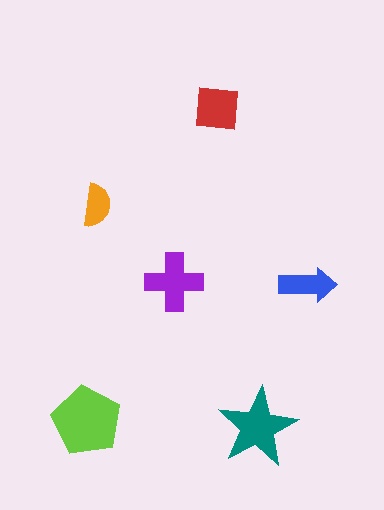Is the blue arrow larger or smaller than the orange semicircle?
Larger.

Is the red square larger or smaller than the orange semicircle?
Larger.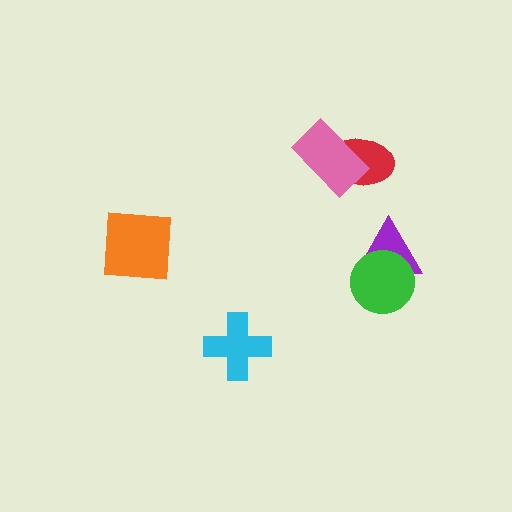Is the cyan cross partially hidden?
No, no other shape covers it.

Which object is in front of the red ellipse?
The pink rectangle is in front of the red ellipse.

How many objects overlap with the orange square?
0 objects overlap with the orange square.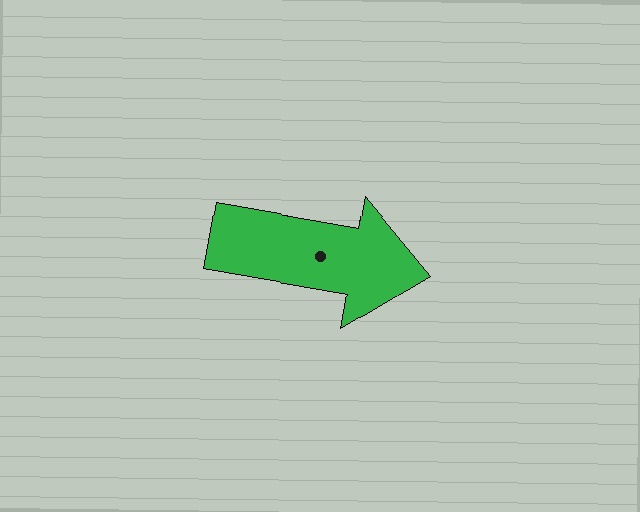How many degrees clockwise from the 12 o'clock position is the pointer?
Approximately 100 degrees.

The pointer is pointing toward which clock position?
Roughly 3 o'clock.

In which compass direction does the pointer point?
East.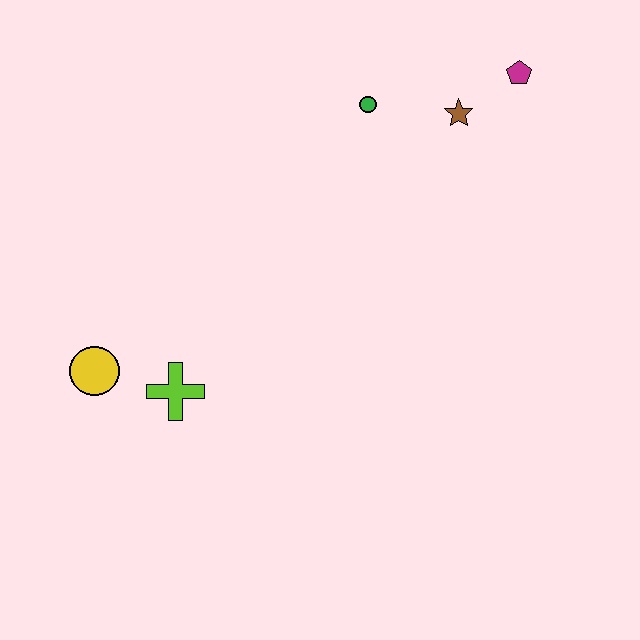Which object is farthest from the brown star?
The yellow circle is farthest from the brown star.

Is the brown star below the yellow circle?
No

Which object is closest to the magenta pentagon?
The brown star is closest to the magenta pentagon.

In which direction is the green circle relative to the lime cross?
The green circle is above the lime cross.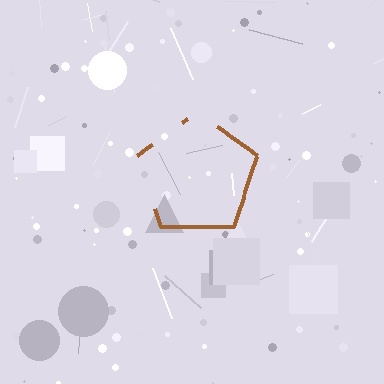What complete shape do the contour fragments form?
The contour fragments form a pentagon.